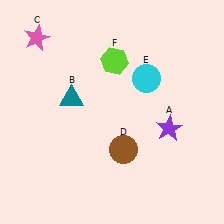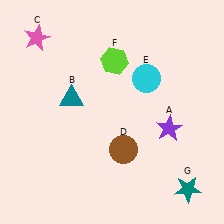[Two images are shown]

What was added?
A teal star (G) was added in Image 2.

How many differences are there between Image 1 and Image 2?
There is 1 difference between the two images.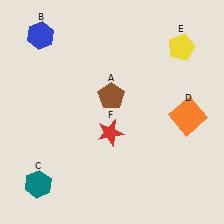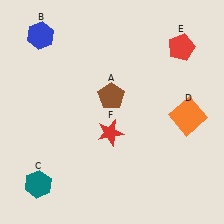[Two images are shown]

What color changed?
The pentagon (E) changed from yellow in Image 1 to red in Image 2.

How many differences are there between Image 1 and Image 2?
There is 1 difference between the two images.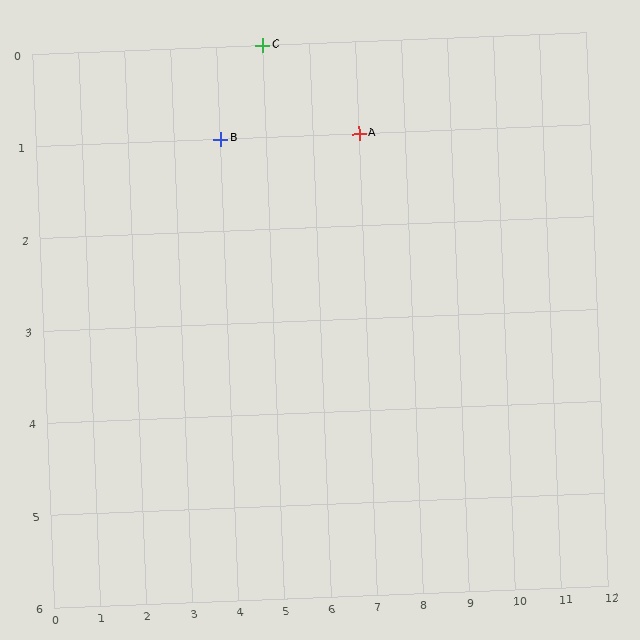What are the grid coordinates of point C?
Point C is at grid coordinates (5, 0).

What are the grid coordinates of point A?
Point A is at grid coordinates (7, 1).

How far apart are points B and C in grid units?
Points B and C are 1 column and 1 row apart (about 1.4 grid units diagonally).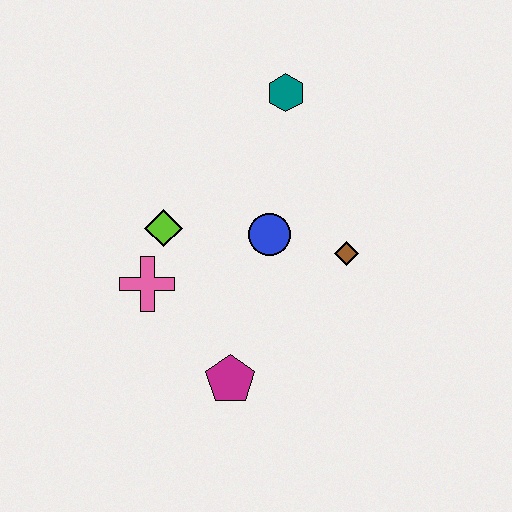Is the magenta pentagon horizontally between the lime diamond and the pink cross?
No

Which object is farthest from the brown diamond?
The pink cross is farthest from the brown diamond.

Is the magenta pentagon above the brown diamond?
No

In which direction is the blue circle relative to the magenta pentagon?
The blue circle is above the magenta pentagon.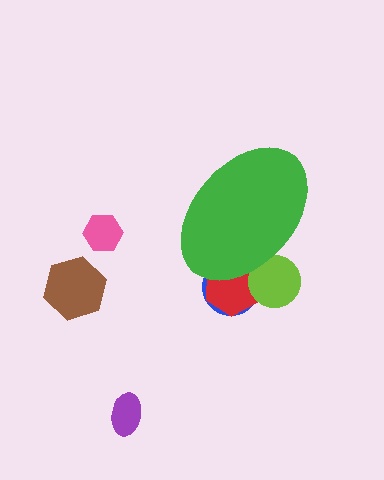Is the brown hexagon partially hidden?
No, the brown hexagon is fully visible.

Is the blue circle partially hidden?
Yes, the blue circle is partially hidden behind the green ellipse.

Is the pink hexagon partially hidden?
No, the pink hexagon is fully visible.